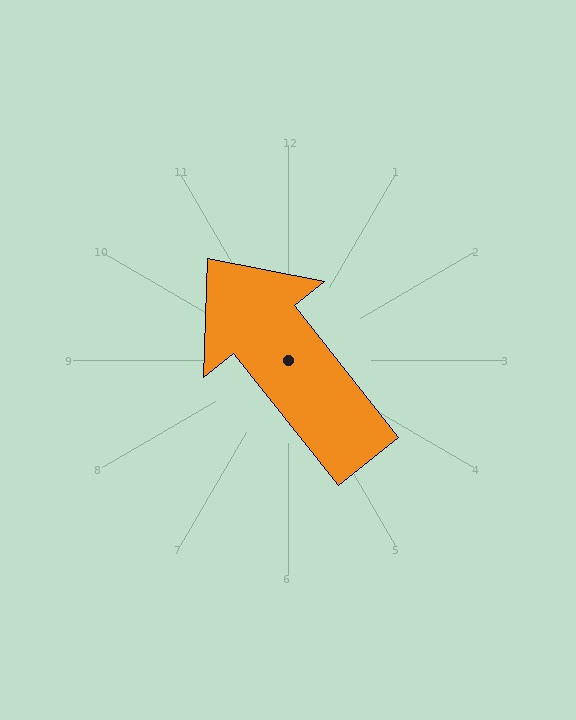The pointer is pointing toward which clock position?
Roughly 11 o'clock.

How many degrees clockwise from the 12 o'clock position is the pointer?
Approximately 321 degrees.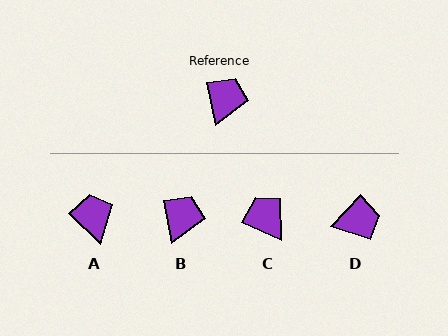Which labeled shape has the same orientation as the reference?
B.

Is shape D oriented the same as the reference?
No, it is off by about 54 degrees.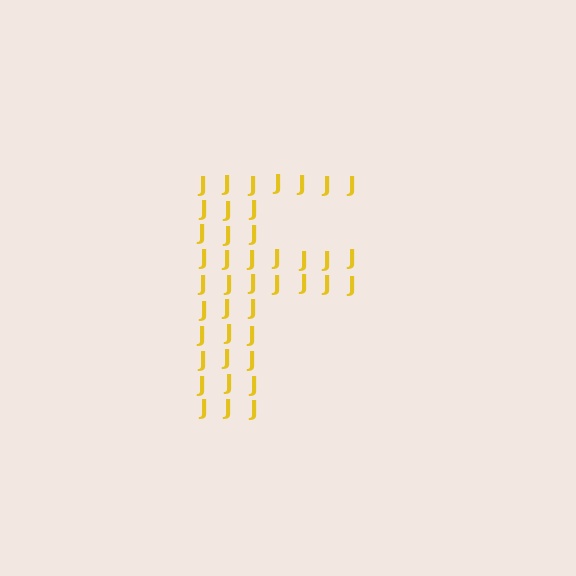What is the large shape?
The large shape is the letter F.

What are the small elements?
The small elements are letter J's.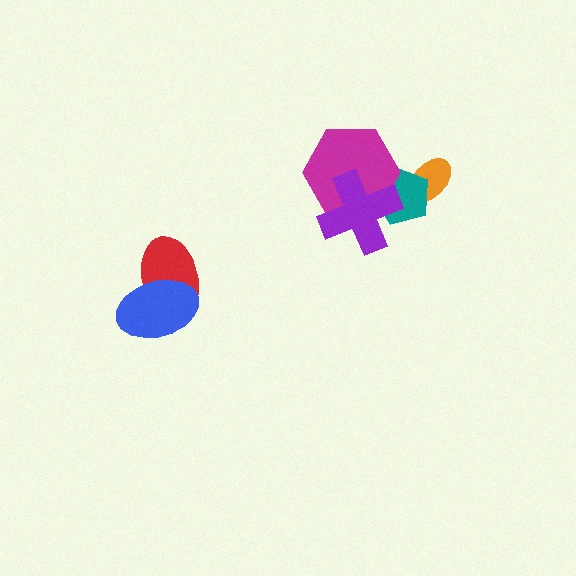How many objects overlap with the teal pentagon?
3 objects overlap with the teal pentagon.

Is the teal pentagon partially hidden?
Yes, it is partially covered by another shape.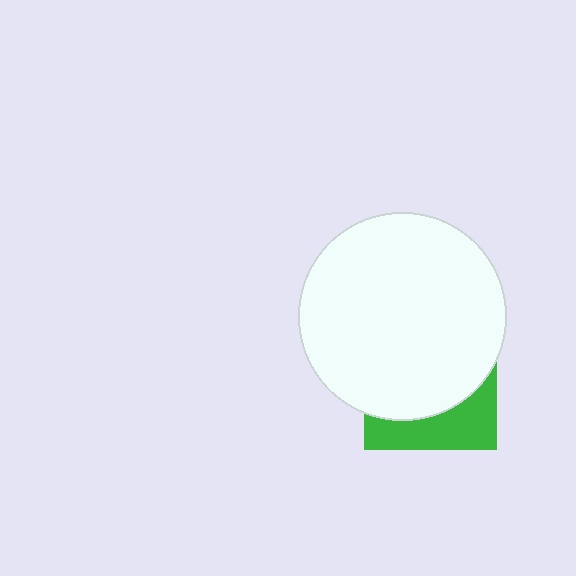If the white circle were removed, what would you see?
You would see the complete green square.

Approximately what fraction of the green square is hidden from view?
Roughly 69% of the green square is hidden behind the white circle.